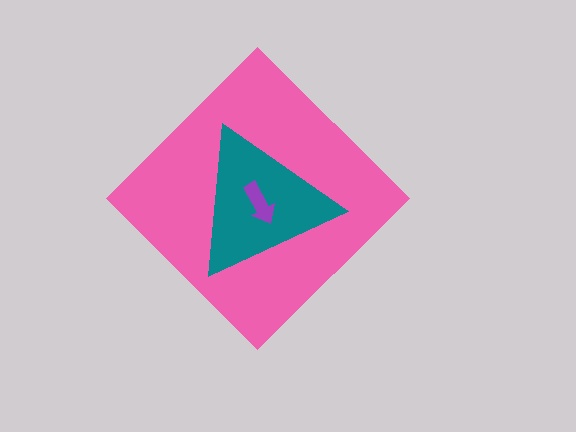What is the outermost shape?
The pink diamond.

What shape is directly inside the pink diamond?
The teal triangle.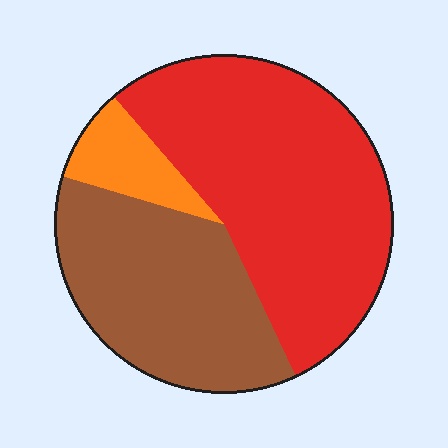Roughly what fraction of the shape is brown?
Brown covers about 35% of the shape.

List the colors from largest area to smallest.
From largest to smallest: red, brown, orange.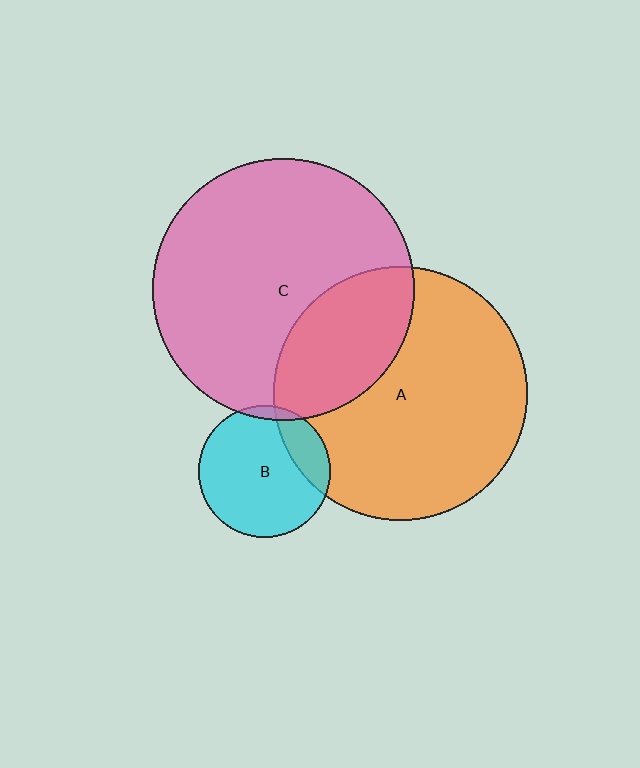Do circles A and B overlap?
Yes.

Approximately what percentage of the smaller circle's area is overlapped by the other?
Approximately 20%.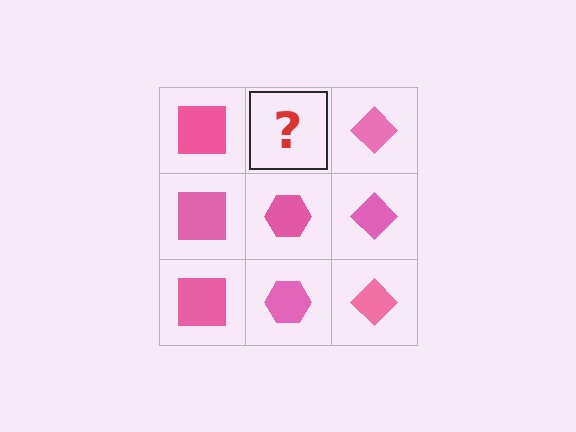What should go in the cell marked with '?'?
The missing cell should contain a pink hexagon.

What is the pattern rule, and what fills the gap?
The rule is that each column has a consistent shape. The gap should be filled with a pink hexagon.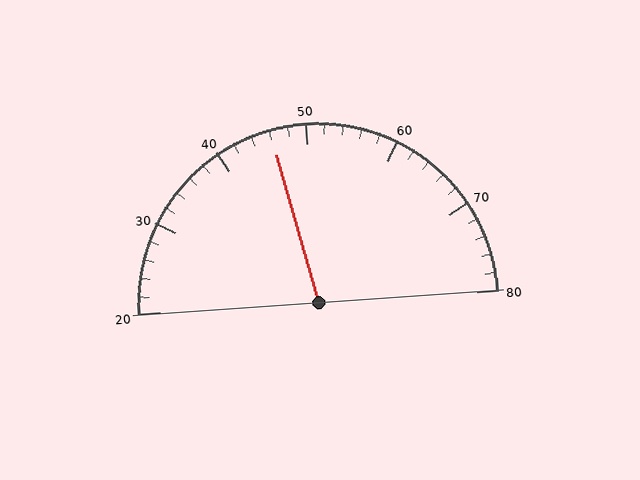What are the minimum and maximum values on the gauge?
The gauge ranges from 20 to 80.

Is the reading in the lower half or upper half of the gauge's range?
The reading is in the lower half of the range (20 to 80).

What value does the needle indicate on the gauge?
The needle indicates approximately 46.